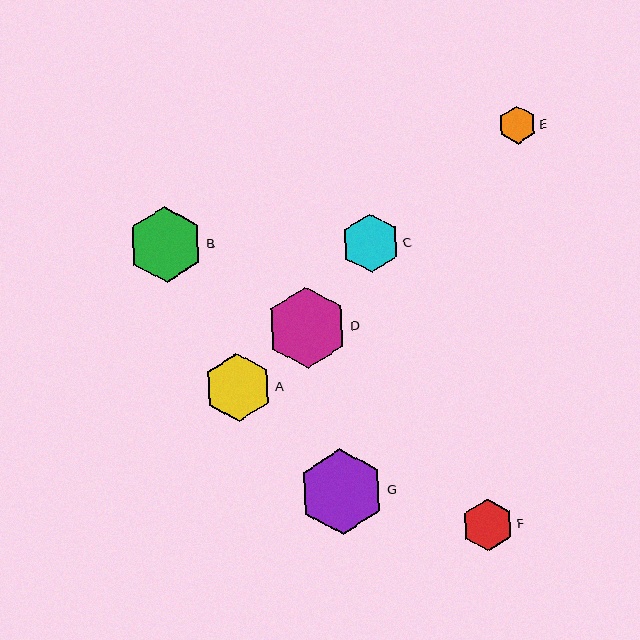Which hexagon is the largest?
Hexagon G is the largest with a size of approximately 85 pixels.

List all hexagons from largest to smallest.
From largest to smallest: G, D, B, A, C, F, E.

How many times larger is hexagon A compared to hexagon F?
Hexagon A is approximately 1.3 times the size of hexagon F.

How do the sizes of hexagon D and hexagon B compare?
Hexagon D and hexagon B are approximately the same size.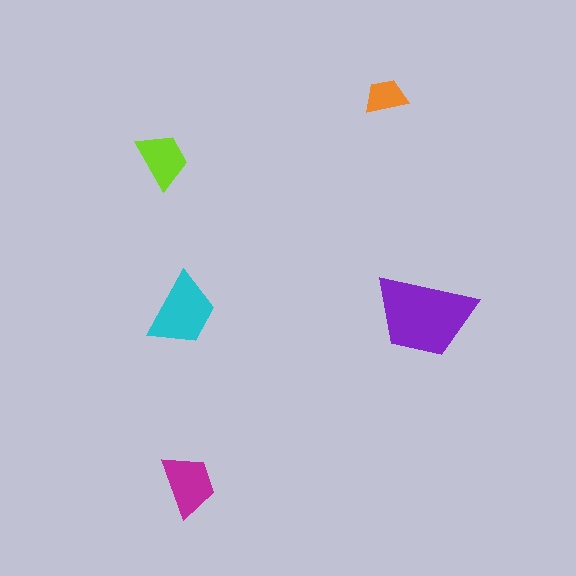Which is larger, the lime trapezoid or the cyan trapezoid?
The cyan one.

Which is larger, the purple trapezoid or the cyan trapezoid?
The purple one.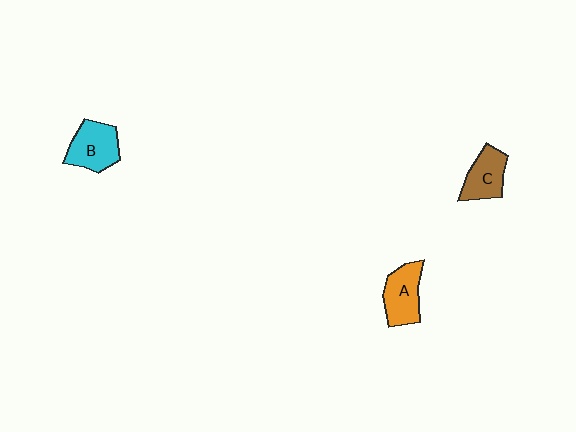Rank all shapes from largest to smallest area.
From largest to smallest: B (cyan), A (orange), C (brown).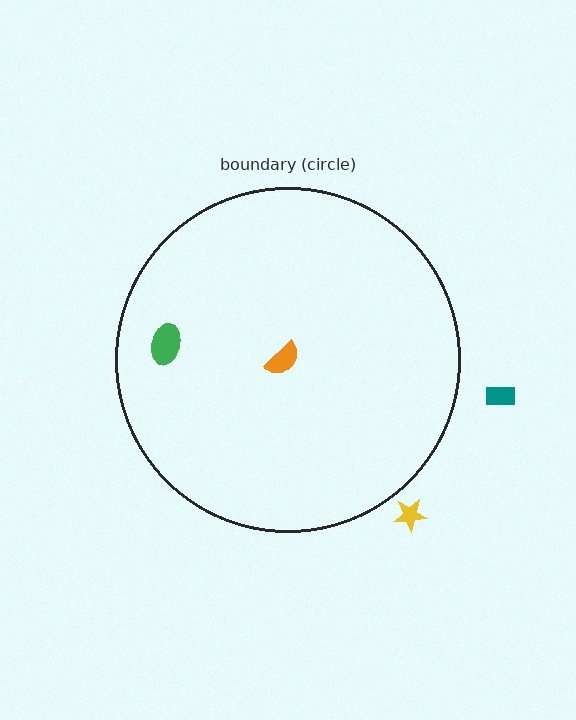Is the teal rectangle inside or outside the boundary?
Outside.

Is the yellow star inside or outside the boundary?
Outside.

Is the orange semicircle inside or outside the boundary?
Inside.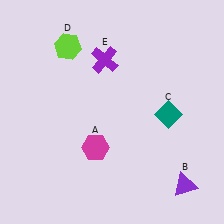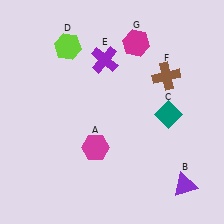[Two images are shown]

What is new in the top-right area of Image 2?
A brown cross (F) was added in the top-right area of Image 2.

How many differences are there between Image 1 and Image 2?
There are 2 differences between the two images.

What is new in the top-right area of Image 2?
A magenta hexagon (G) was added in the top-right area of Image 2.